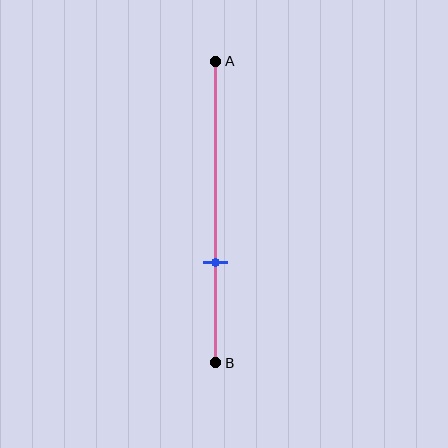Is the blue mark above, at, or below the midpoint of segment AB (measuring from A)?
The blue mark is below the midpoint of segment AB.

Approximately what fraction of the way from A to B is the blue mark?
The blue mark is approximately 65% of the way from A to B.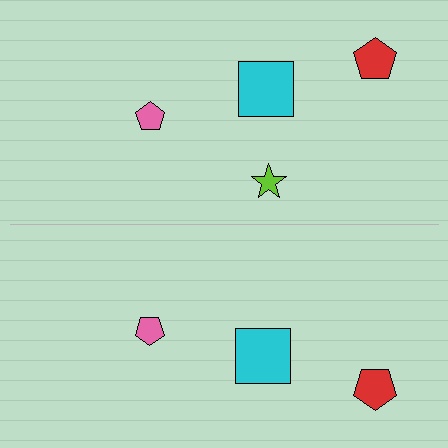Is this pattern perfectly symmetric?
No, the pattern is not perfectly symmetric. A lime star is missing from the bottom side.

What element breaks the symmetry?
A lime star is missing from the bottom side.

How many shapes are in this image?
There are 7 shapes in this image.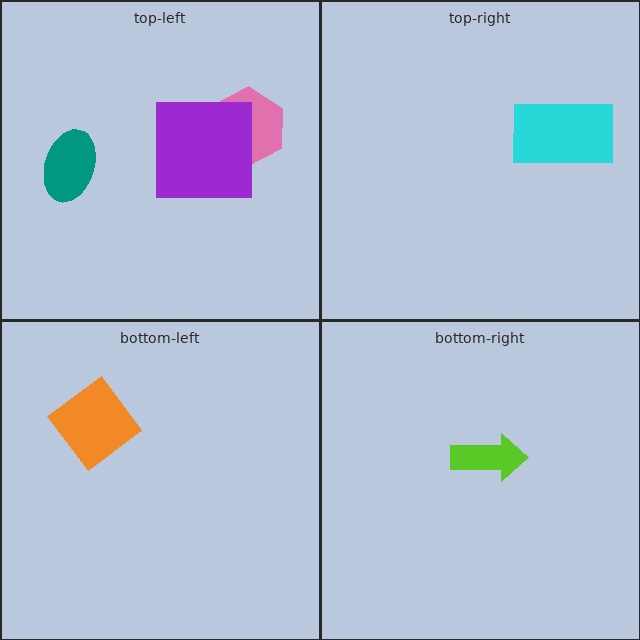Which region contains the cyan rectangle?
The top-right region.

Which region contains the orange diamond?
The bottom-left region.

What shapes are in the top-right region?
The cyan rectangle.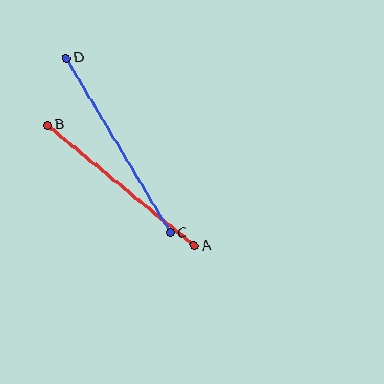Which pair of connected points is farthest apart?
Points C and D are farthest apart.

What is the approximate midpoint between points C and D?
The midpoint is at approximately (118, 145) pixels.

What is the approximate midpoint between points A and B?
The midpoint is at approximately (121, 185) pixels.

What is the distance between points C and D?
The distance is approximately 203 pixels.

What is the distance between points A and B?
The distance is approximately 190 pixels.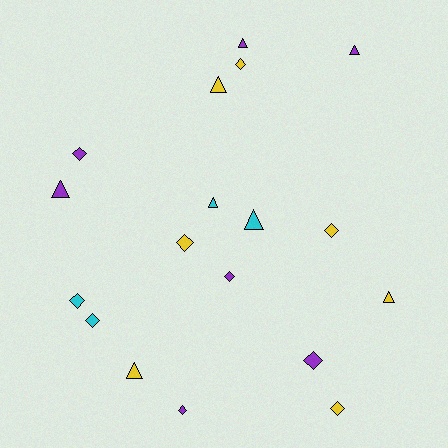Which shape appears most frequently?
Diamond, with 10 objects.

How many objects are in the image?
There are 18 objects.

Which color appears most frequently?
Yellow, with 7 objects.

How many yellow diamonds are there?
There are 4 yellow diamonds.